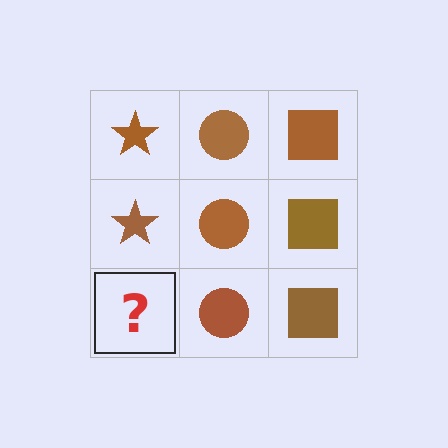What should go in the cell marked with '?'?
The missing cell should contain a brown star.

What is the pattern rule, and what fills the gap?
The rule is that each column has a consistent shape. The gap should be filled with a brown star.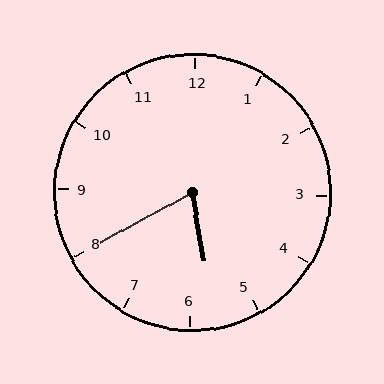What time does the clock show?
5:40.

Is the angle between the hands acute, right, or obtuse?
It is acute.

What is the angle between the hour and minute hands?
Approximately 70 degrees.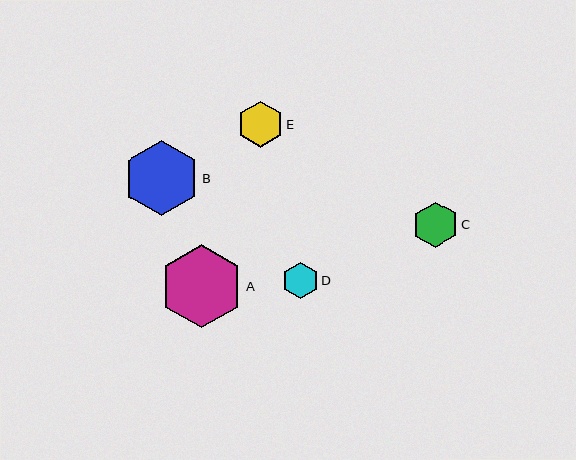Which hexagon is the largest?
Hexagon A is the largest with a size of approximately 83 pixels.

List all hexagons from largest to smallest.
From largest to smallest: A, B, E, C, D.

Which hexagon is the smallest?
Hexagon D is the smallest with a size of approximately 36 pixels.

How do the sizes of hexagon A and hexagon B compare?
Hexagon A and hexagon B are approximately the same size.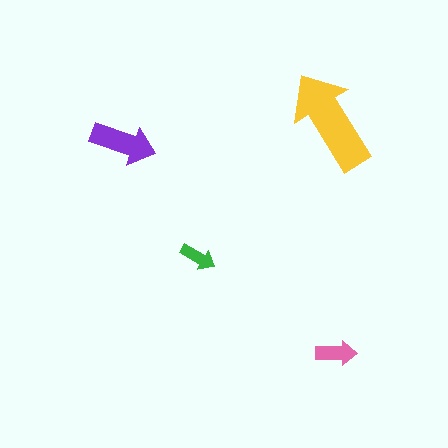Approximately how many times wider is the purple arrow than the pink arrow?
About 1.5 times wider.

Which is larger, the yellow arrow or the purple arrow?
The yellow one.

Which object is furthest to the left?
The purple arrow is leftmost.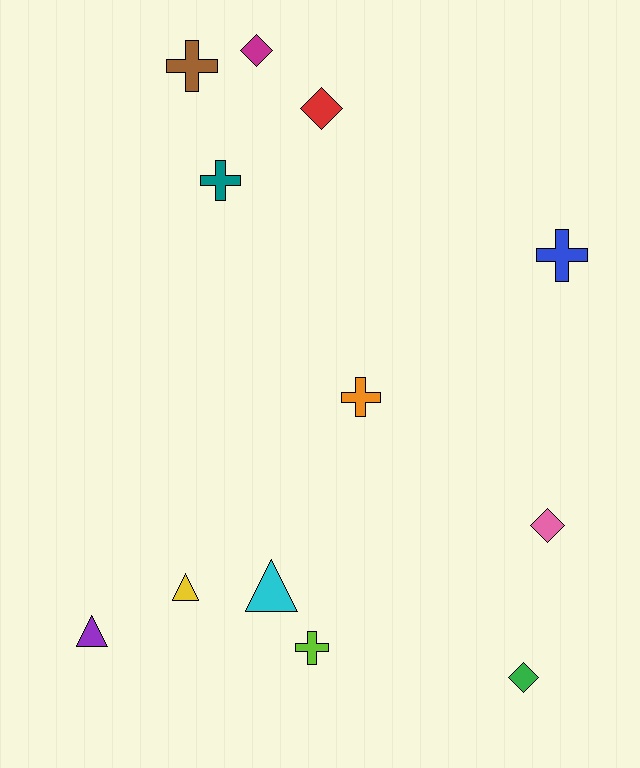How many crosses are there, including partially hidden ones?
There are 5 crosses.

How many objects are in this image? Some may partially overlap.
There are 12 objects.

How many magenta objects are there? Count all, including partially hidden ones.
There is 1 magenta object.